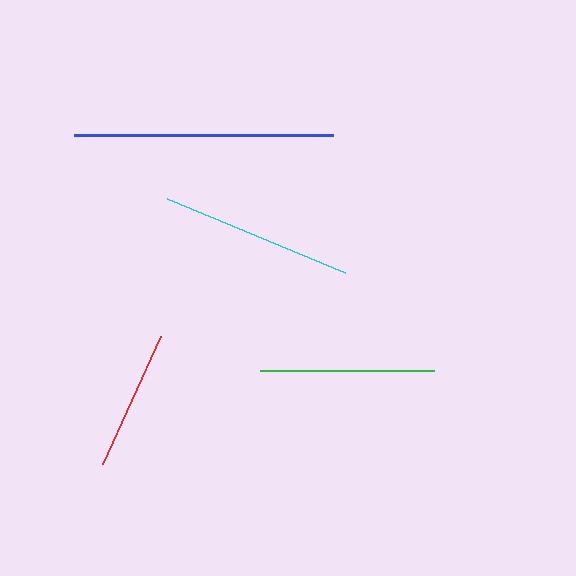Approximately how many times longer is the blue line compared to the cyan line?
The blue line is approximately 1.3 times the length of the cyan line.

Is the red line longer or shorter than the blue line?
The blue line is longer than the red line.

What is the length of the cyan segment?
The cyan segment is approximately 193 pixels long.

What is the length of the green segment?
The green segment is approximately 174 pixels long.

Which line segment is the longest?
The blue line is the longest at approximately 259 pixels.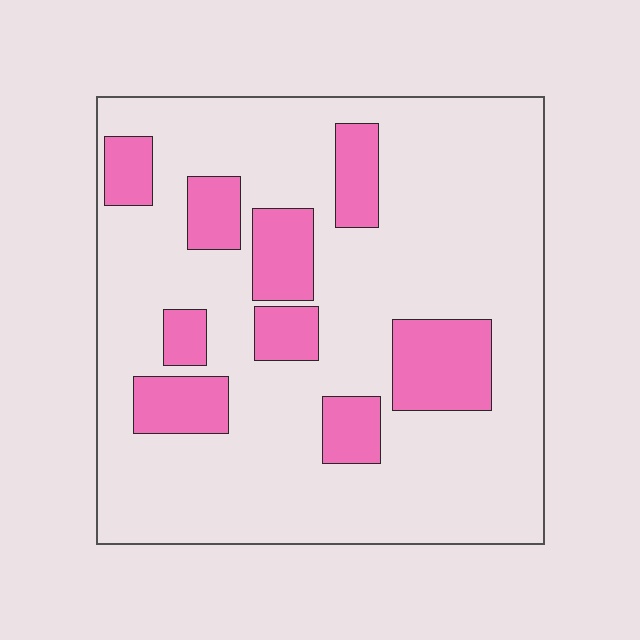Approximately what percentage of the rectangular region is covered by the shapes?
Approximately 20%.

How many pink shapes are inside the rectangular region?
9.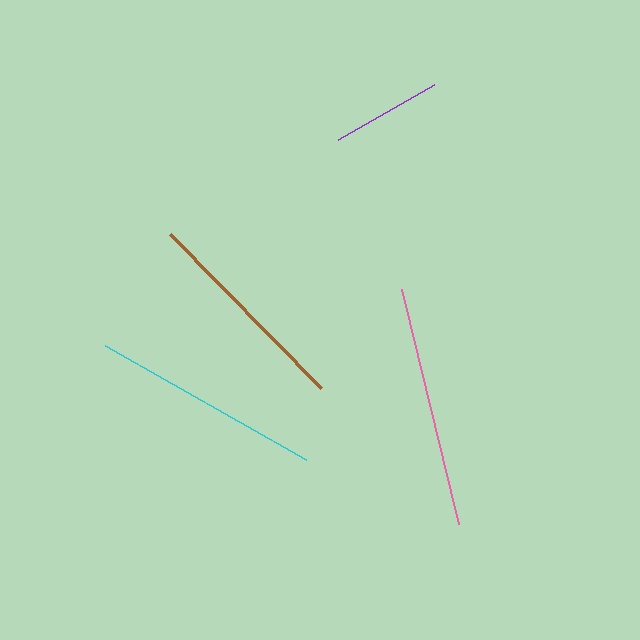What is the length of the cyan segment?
The cyan segment is approximately 231 pixels long.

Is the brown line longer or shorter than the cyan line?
The cyan line is longer than the brown line.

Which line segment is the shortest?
The purple line is the shortest at approximately 110 pixels.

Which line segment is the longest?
The pink line is the longest at approximately 242 pixels.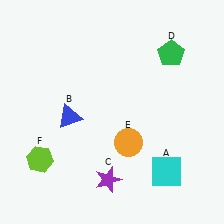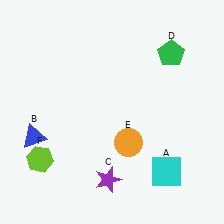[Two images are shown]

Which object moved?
The blue triangle (B) moved left.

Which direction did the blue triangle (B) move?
The blue triangle (B) moved left.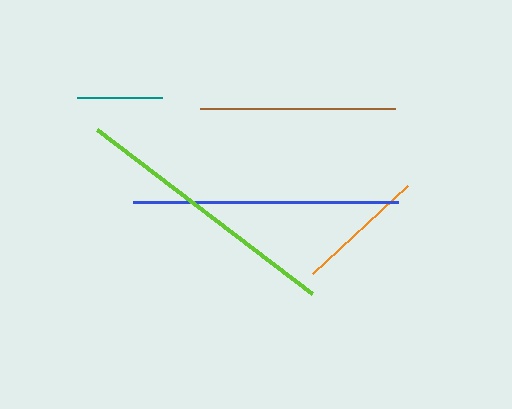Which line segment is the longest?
The lime line is the longest at approximately 271 pixels.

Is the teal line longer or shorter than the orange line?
The orange line is longer than the teal line.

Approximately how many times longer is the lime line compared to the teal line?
The lime line is approximately 3.2 times the length of the teal line.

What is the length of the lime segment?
The lime segment is approximately 271 pixels long.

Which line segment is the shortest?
The teal line is the shortest at approximately 85 pixels.